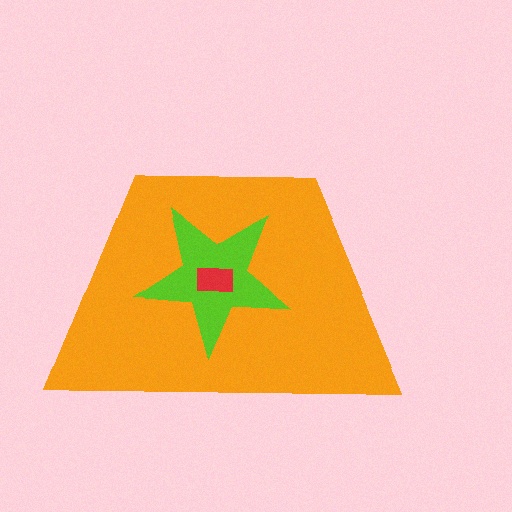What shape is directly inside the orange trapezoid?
The lime star.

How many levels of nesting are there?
3.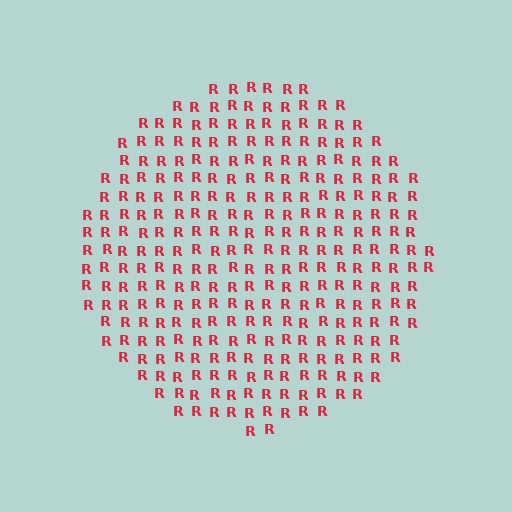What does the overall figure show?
The overall figure shows a circle.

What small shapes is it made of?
It is made of small letter R's.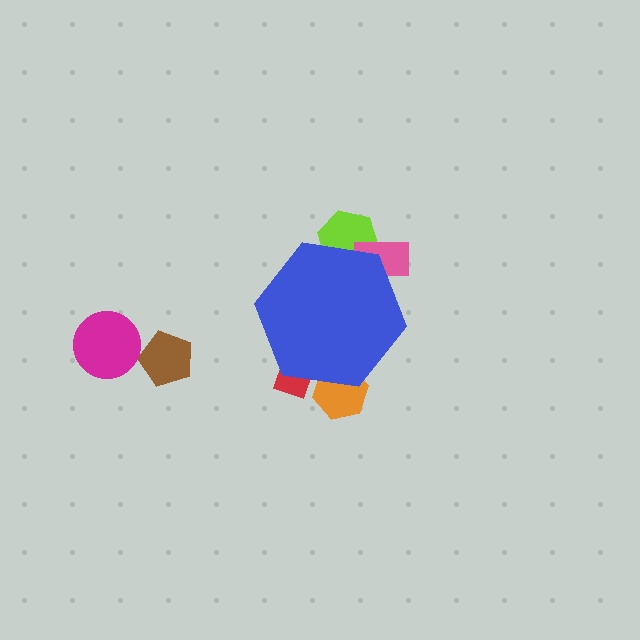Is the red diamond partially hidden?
Yes, the red diamond is partially hidden behind the blue hexagon.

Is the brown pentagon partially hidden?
No, the brown pentagon is fully visible.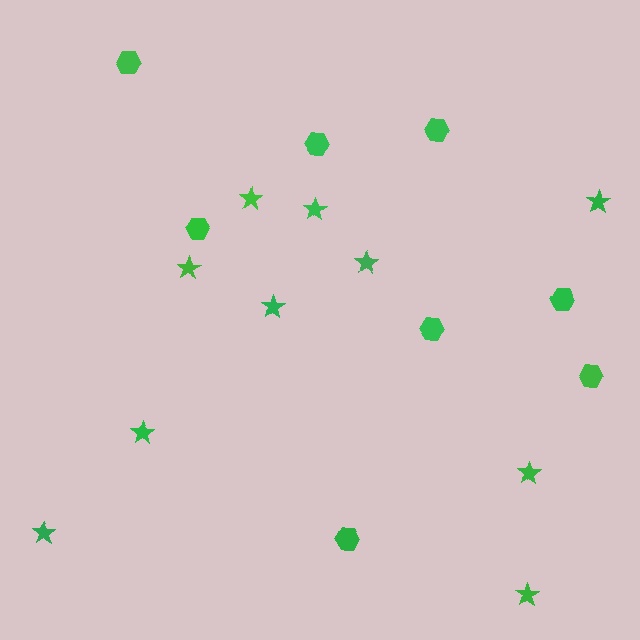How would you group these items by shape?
There are 2 groups: one group of stars (10) and one group of hexagons (8).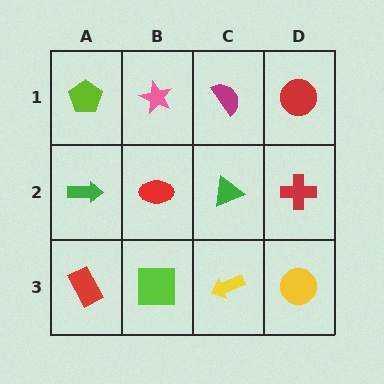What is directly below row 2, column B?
A lime square.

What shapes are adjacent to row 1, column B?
A red ellipse (row 2, column B), a lime pentagon (row 1, column A), a magenta semicircle (row 1, column C).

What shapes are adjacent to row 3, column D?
A red cross (row 2, column D), a yellow arrow (row 3, column C).